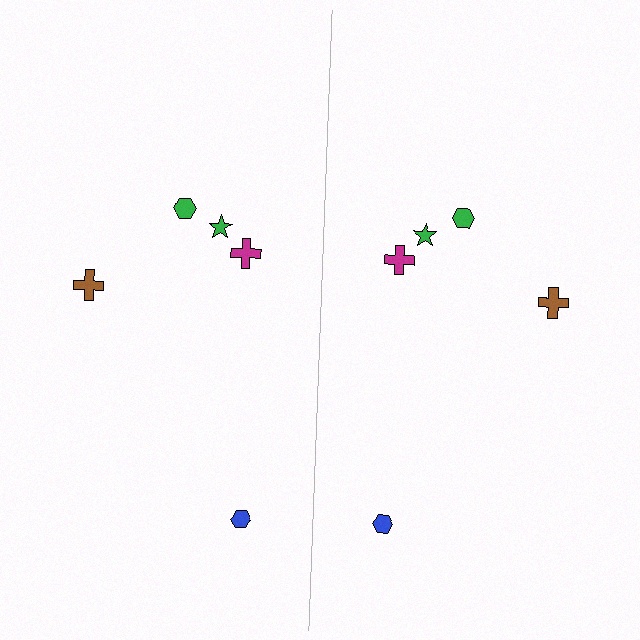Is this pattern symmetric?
Yes, this pattern has bilateral (reflection) symmetry.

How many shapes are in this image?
There are 10 shapes in this image.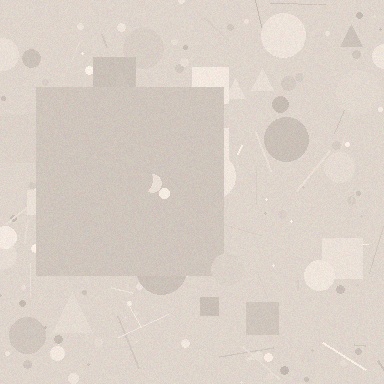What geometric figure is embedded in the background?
A square is embedded in the background.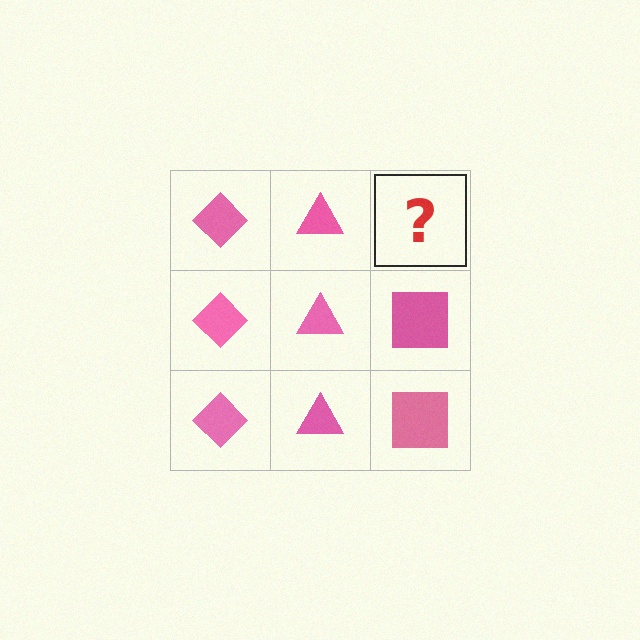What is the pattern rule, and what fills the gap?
The rule is that each column has a consistent shape. The gap should be filled with a pink square.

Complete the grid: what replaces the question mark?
The question mark should be replaced with a pink square.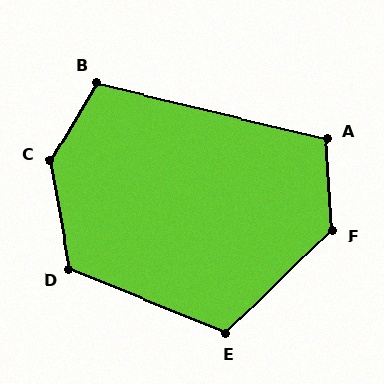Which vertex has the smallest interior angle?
A, at approximately 107 degrees.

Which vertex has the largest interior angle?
C, at approximately 140 degrees.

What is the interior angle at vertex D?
Approximately 122 degrees (obtuse).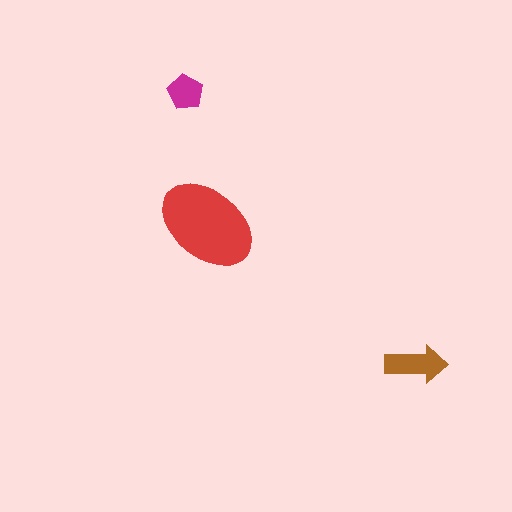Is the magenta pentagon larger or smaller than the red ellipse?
Smaller.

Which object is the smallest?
The magenta pentagon.